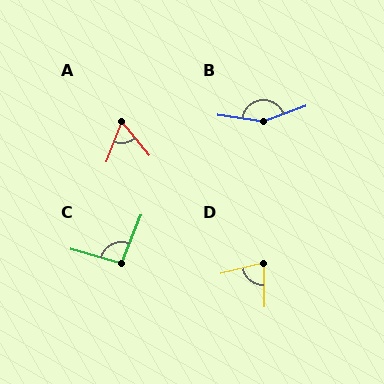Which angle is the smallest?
A, at approximately 61 degrees.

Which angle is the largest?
B, at approximately 151 degrees.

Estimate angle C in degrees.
Approximately 96 degrees.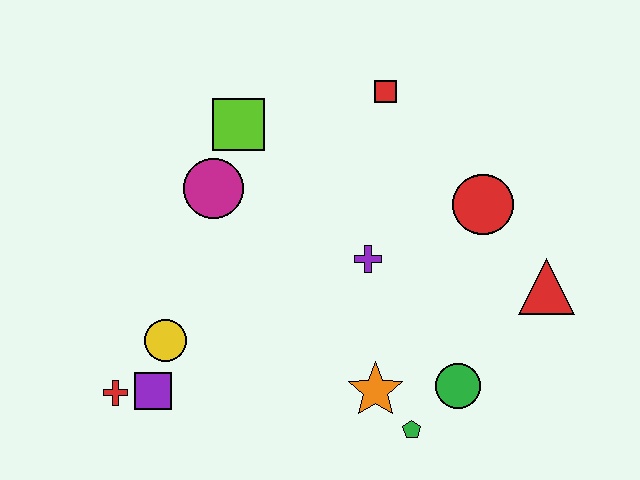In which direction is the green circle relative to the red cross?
The green circle is to the right of the red cross.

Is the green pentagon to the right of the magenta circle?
Yes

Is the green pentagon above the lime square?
No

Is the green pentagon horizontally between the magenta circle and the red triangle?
Yes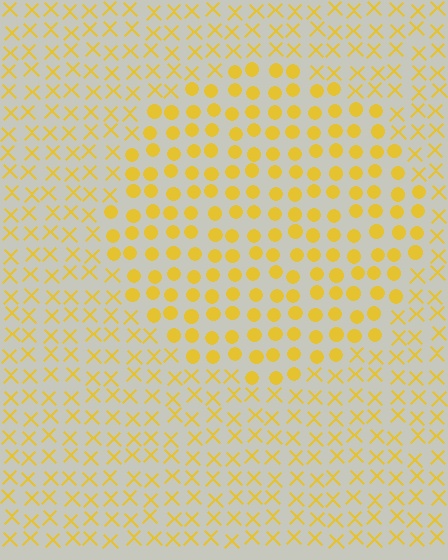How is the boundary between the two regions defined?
The boundary is defined by a change in element shape: circles inside vs. X marks outside. All elements share the same color and spacing.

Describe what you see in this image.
The image is filled with small yellow elements arranged in a uniform grid. A circle-shaped region contains circles, while the surrounding area contains X marks. The boundary is defined purely by the change in element shape.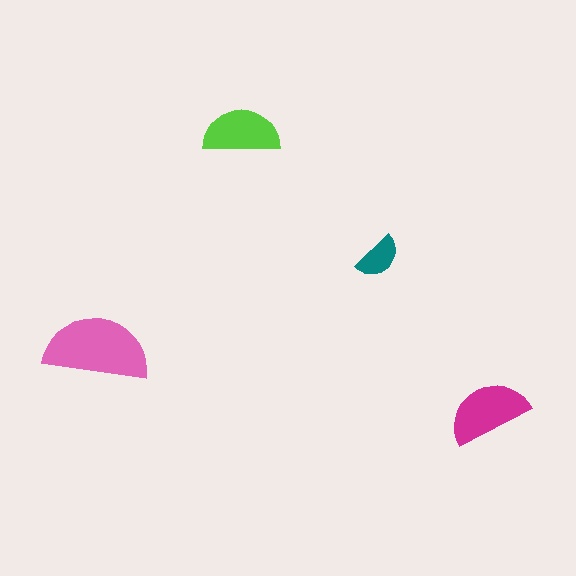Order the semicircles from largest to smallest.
the pink one, the magenta one, the lime one, the teal one.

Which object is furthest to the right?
The magenta semicircle is rightmost.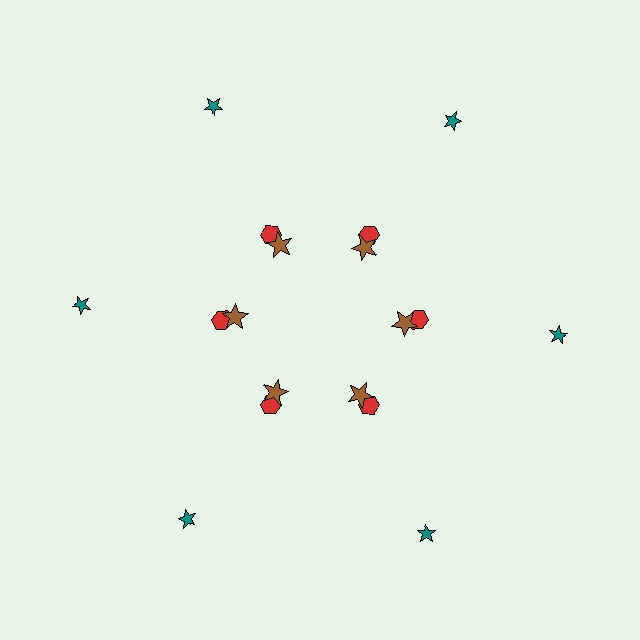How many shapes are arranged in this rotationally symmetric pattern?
There are 18 shapes, arranged in 6 groups of 3.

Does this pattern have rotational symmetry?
Yes, this pattern has 6-fold rotational symmetry. It looks the same after rotating 60 degrees around the center.